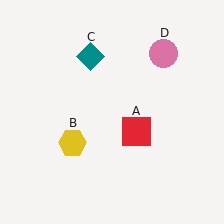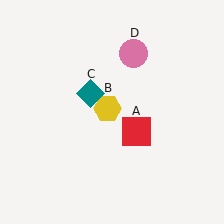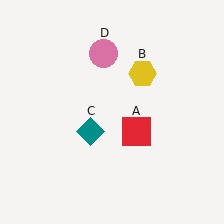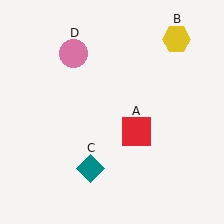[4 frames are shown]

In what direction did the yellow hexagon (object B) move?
The yellow hexagon (object B) moved up and to the right.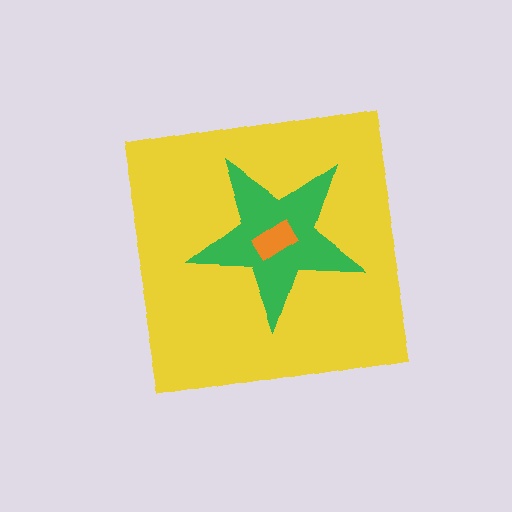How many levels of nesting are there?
3.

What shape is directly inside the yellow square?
The green star.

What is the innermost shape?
The orange rectangle.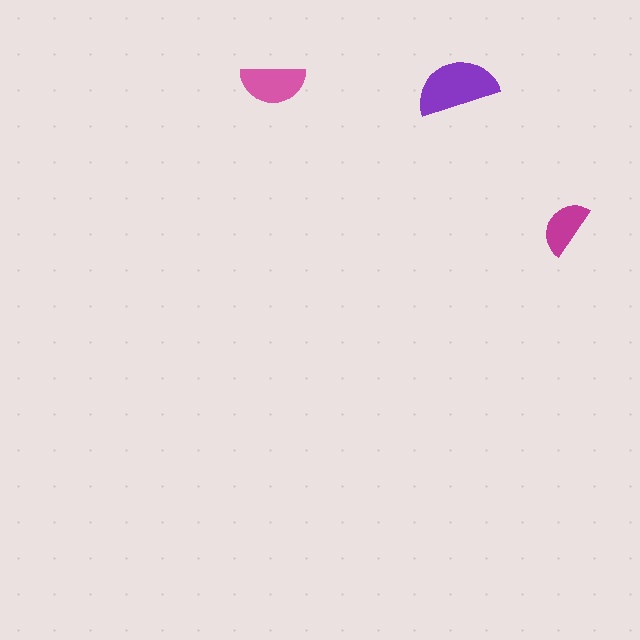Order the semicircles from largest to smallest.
the purple one, the pink one, the magenta one.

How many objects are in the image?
There are 3 objects in the image.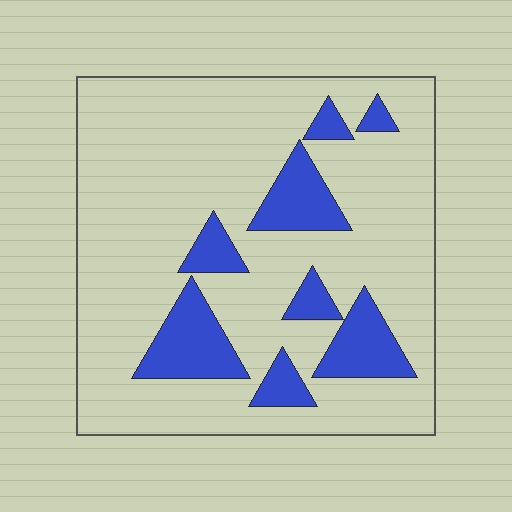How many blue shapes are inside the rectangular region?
8.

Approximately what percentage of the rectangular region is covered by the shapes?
Approximately 20%.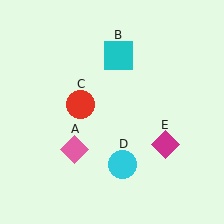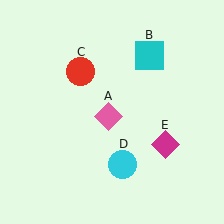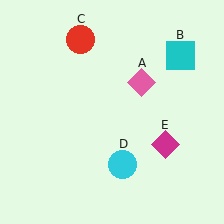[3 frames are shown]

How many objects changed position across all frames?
3 objects changed position: pink diamond (object A), cyan square (object B), red circle (object C).